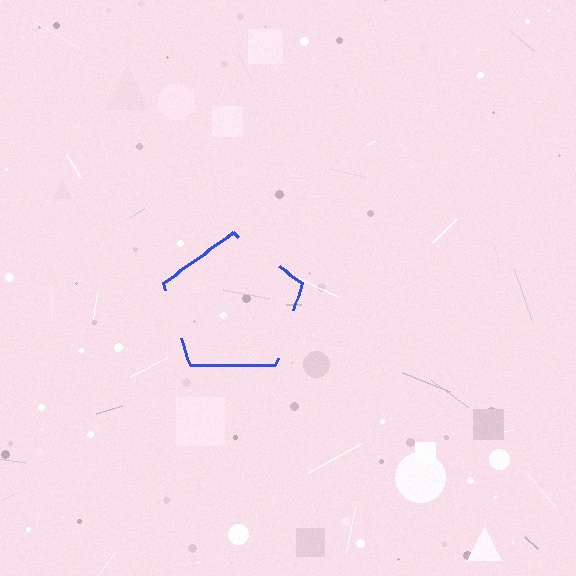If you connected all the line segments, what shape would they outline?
They would outline a pentagon.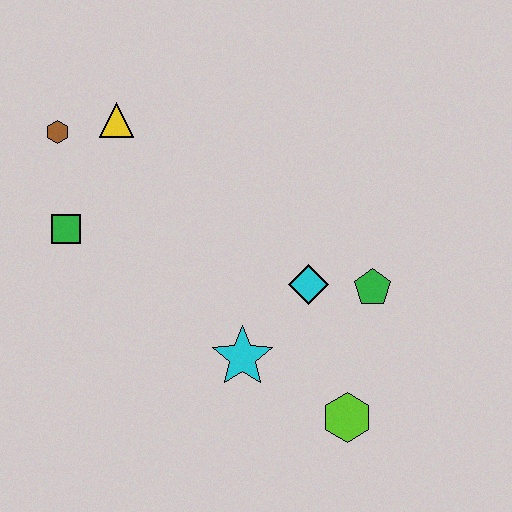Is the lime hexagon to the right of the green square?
Yes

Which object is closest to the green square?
The brown hexagon is closest to the green square.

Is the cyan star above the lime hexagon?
Yes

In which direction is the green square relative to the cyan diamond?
The green square is to the left of the cyan diamond.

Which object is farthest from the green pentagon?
The brown hexagon is farthest from the green pentagon.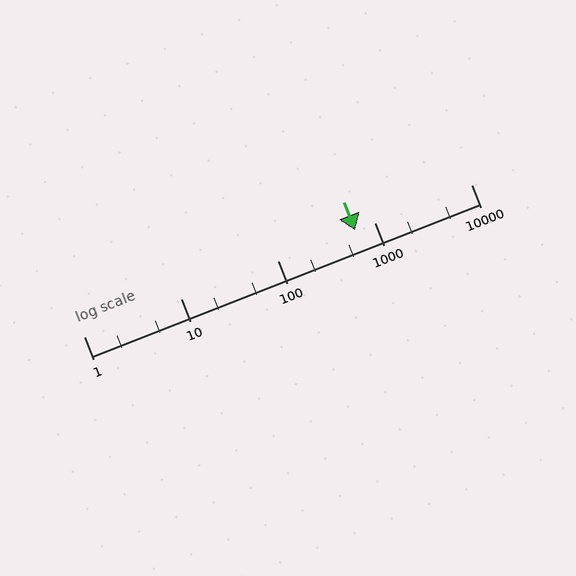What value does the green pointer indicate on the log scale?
The pointer indicates approximately 630.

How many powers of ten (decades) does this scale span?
The scale spans 4 decades, from 1 to 10000.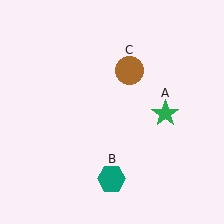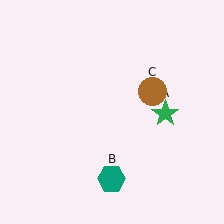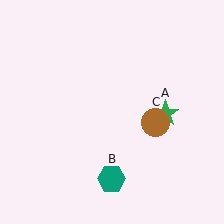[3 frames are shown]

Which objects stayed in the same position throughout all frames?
Green star (object A) and teal hexagon (object B) remained stationary.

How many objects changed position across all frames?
1 object changed position: brown circle (object C).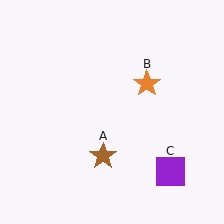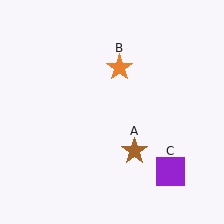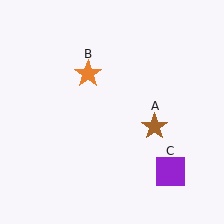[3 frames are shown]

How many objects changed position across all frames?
2 objects changed position: brown star (object A), orange star (object B).